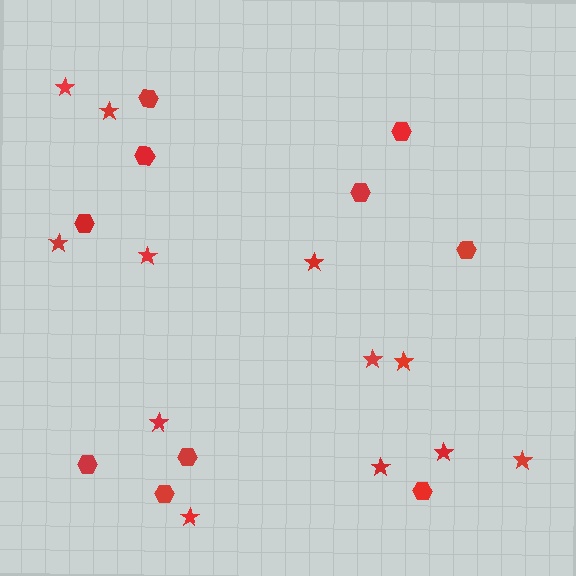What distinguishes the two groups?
There are 2 groups: one group of hexagons (10) and one group of stars (12).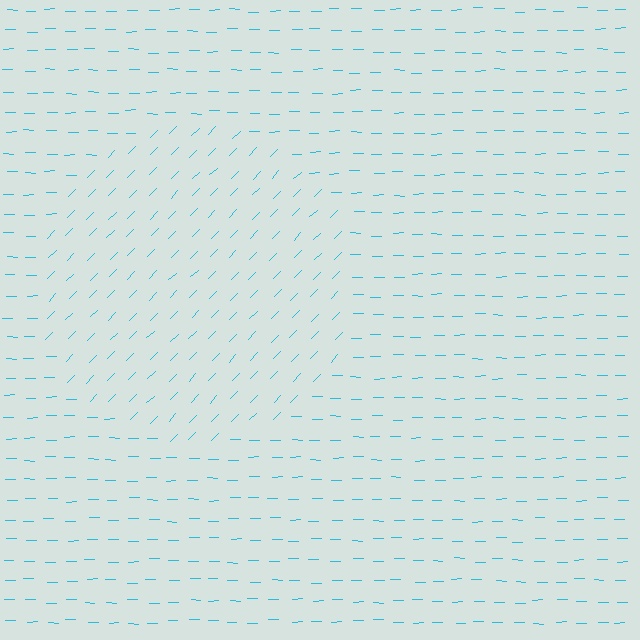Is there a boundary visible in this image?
Yes, there is a texture boundary formed by a change in line orientation.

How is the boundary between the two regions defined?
The boundary is defined purely by a change in line orientation (approximately 45 degrees difference). All lines are the same color and thickness.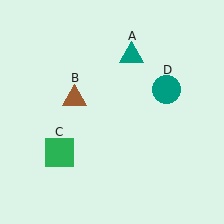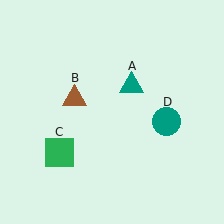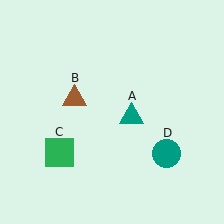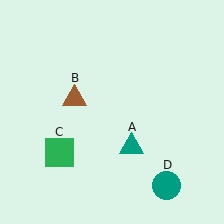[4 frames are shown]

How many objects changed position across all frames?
2 objects changed position: teal triangle (object A), teal circle (object D).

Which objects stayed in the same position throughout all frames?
Brown triangle (object B) and green square (object C) remained stationary.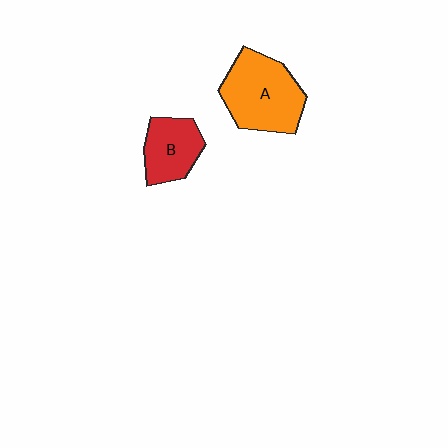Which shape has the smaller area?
Shape B (red).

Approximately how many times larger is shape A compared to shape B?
Approximately 1.6 times.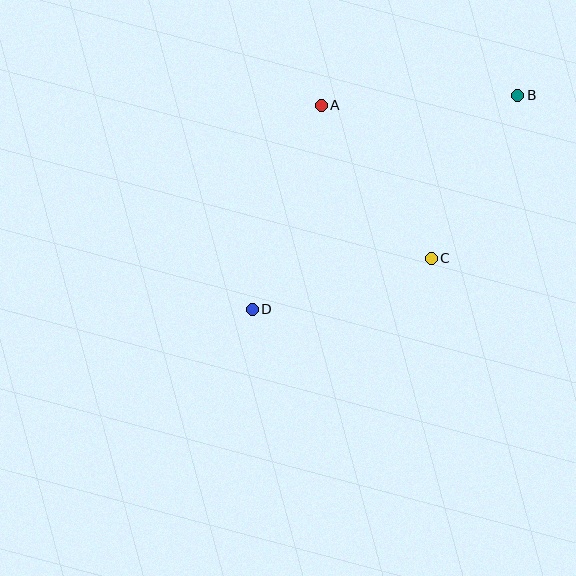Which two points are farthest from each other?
Points B and D are farthest from each other.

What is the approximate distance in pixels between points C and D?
The distance between C and D is approximately 186 pixels.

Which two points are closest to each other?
Points B and C are closest to each other.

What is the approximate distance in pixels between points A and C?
The distance between A and C is approximately 188 pixels.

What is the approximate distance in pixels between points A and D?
The distance between A and D is approximately 216 pixels.